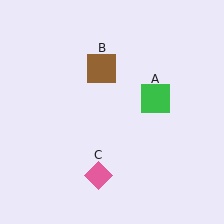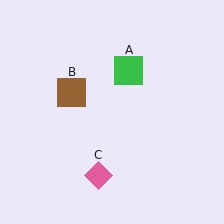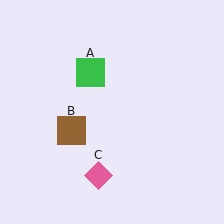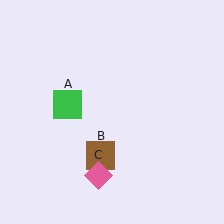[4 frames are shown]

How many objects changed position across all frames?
2 objects changed position: green square (object A), brown square (object B).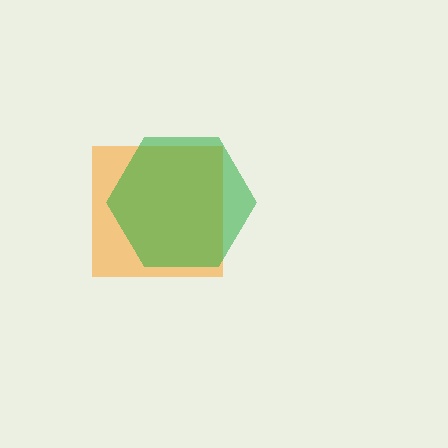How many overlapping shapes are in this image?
There are 2 overlapping shapes in the image.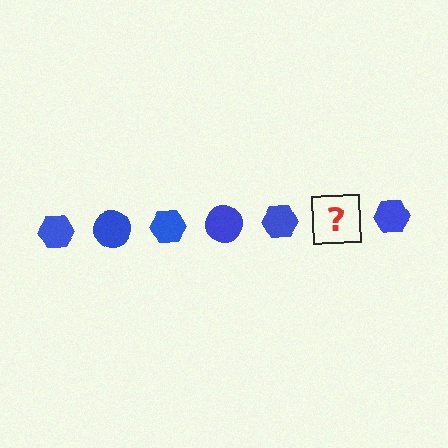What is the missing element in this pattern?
The missing element is a blue circle.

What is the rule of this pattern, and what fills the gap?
The rule is that the pattern cycles through hexagon, circle shapes in blue. The gap should be filled with a blue circle.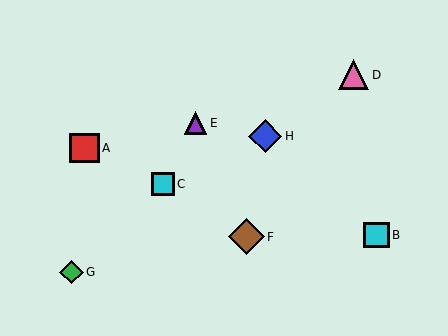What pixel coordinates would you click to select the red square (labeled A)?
Click at (84, 148) to select the red square A.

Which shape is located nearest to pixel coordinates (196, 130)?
The purple triangle (labeled E) at (196, 123) is nearest to that location.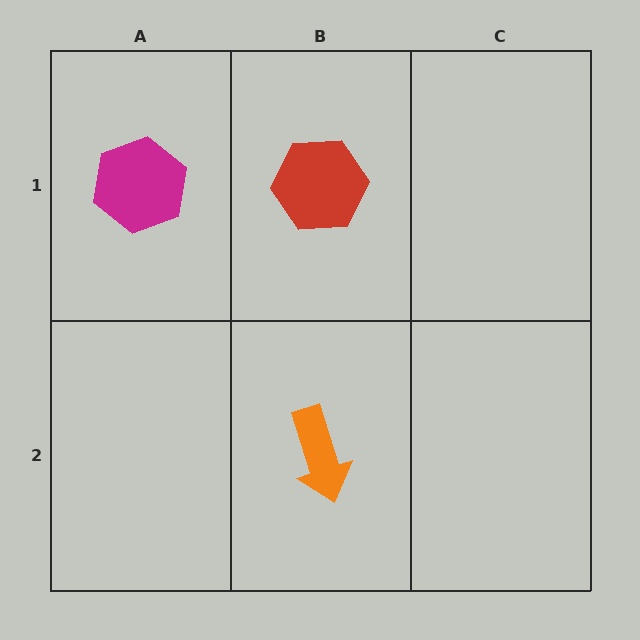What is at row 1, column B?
A red hexagon.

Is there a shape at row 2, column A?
No, that cell is empty.